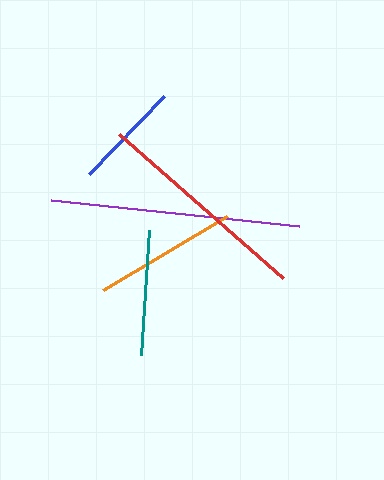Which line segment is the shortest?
The blue line is the shortest at approximately 108 pixels.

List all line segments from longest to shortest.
From longest to shortest: purple, red, orange, teal, blue.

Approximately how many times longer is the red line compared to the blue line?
The red line is approximately 2.0 times the length of the blue line.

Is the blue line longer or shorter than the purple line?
The purple line is longer than the blue line.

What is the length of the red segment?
The red segment is approximately 219 pixels long.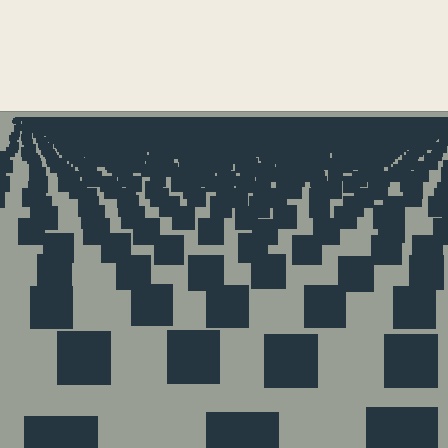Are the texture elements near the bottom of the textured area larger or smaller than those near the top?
Larger. Near the bottom, elements are closer to the viewer and appear at a bigger on-screen size.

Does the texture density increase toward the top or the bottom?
Density increases toward the top.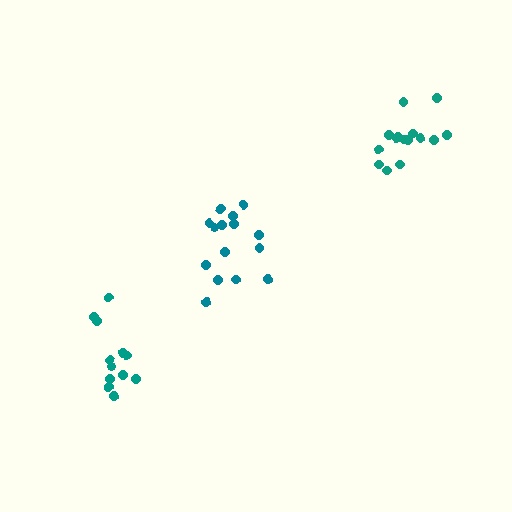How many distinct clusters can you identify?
There are 3 distinct clusters.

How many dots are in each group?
Group 1: 15 dots, Group 2: 15 dots, Group 3: 12 dots (42 total).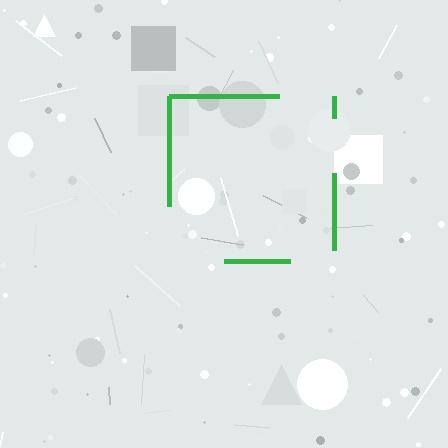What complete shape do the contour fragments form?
The contour fragments form a square.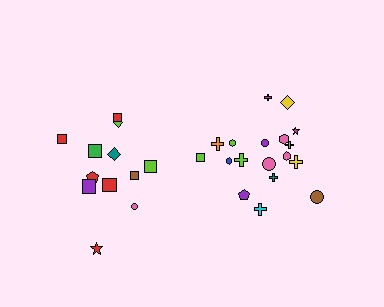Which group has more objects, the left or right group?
The right group.